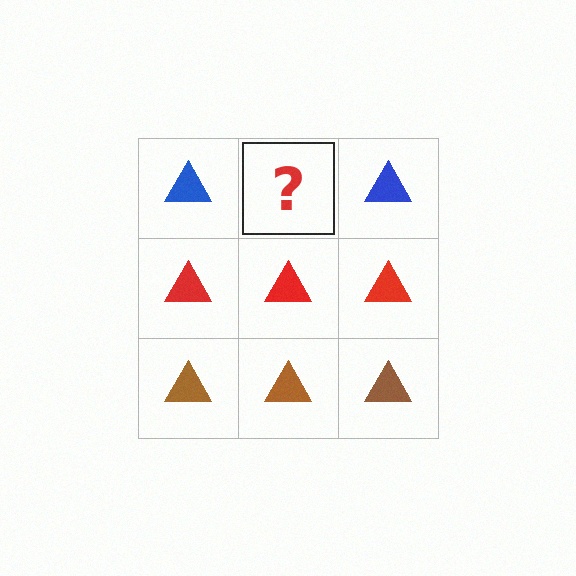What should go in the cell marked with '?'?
The missing cell should contain a blue triangle.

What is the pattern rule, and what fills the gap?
The rule is that each row has a consistent color. The gap should be filled with a blue triangle.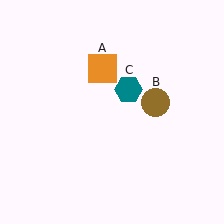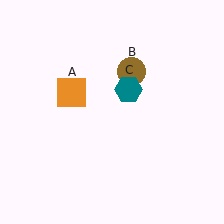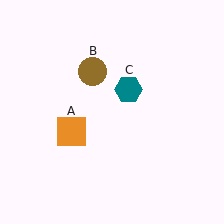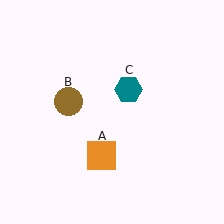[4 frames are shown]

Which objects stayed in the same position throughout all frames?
Teal hexagon (object C) remained stationary.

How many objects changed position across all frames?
2 objects changed position: orange square (object A), brown circle (object B).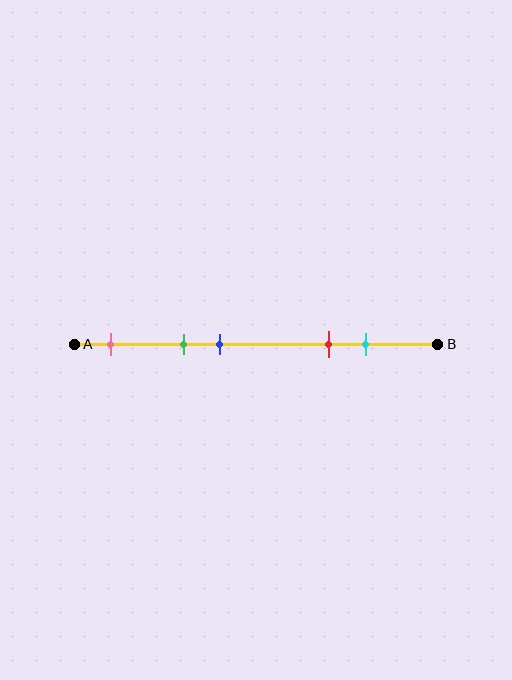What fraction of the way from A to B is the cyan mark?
The cyan mark is approximately 80% (0.8) of the way from A to B.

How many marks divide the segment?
There are 5 marks dividing the segment.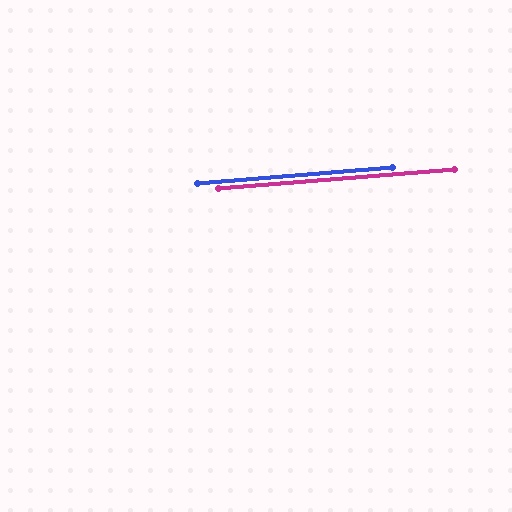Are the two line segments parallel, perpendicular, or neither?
Parallel — their directions differ by only 0.2°.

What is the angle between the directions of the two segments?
Approximately 0 degrees.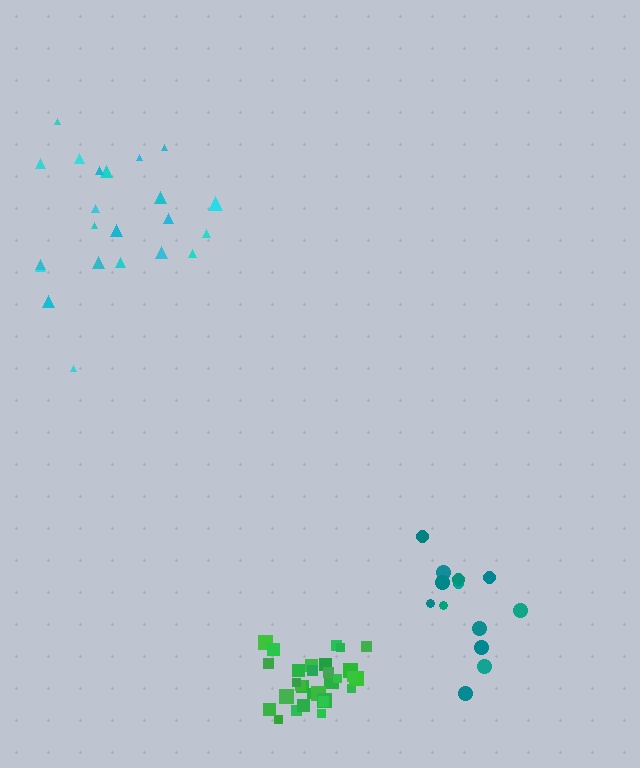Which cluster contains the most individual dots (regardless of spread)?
Green (30).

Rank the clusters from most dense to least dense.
green, teal, cyan.